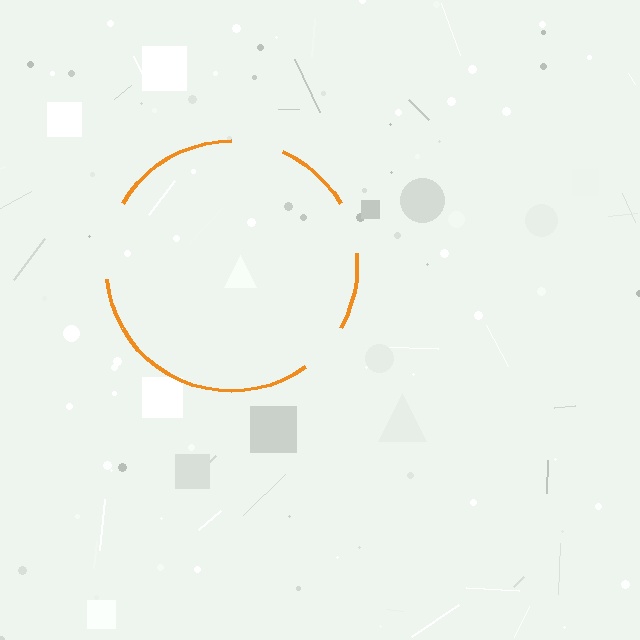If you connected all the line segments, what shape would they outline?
They would outline a circle.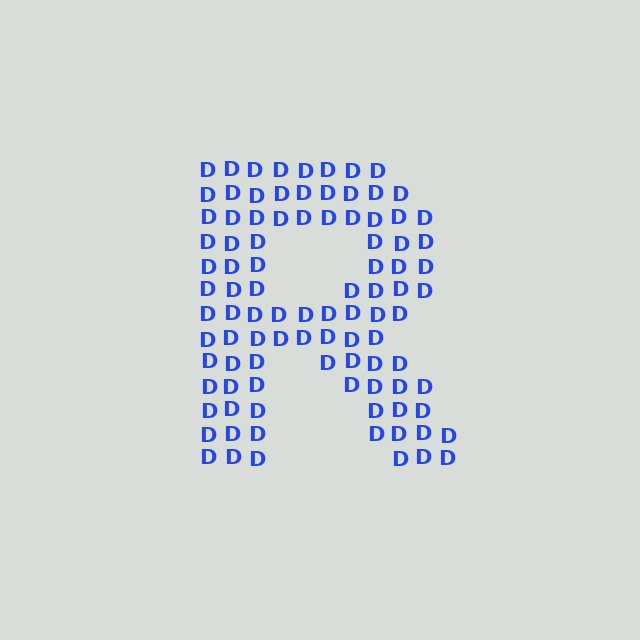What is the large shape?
The large shape is the letter R.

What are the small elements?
The small elements are letter D's.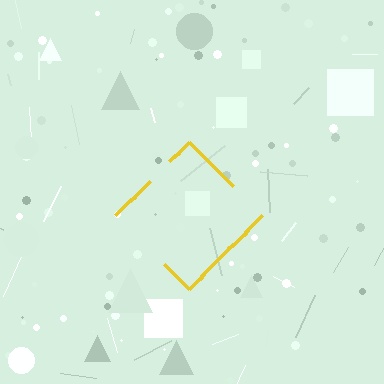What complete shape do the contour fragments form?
The contour fragments form a diamond.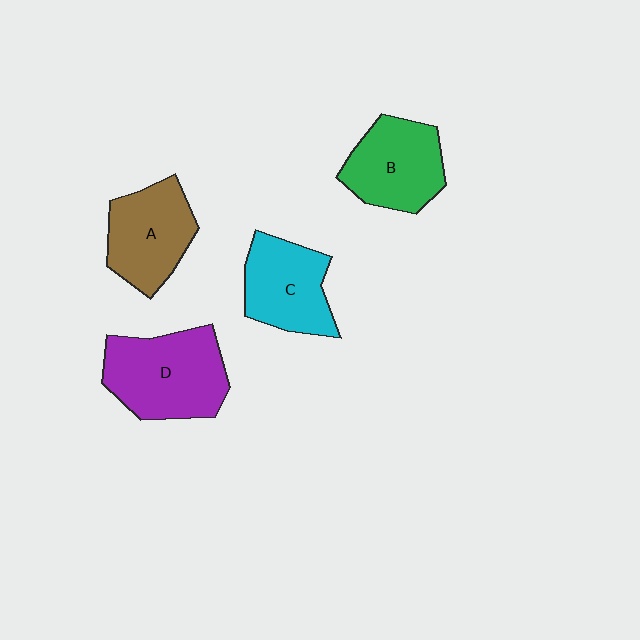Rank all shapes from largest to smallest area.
From largest to smallest: D (purple), B (green), A (brown), C (cyan).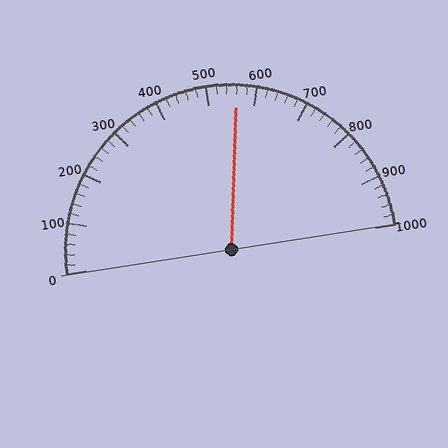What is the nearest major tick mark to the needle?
The nearest major tick mark is 600.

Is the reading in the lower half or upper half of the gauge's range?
The reading is in the upper half of the range (0 to 1000).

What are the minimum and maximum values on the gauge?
The gauge ranges from 0 to 1000.